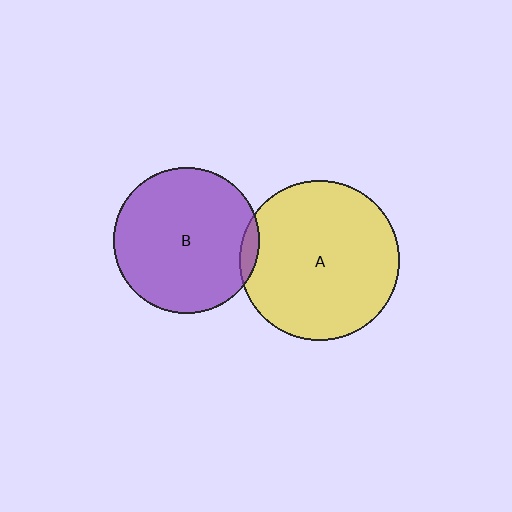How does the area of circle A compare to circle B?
Approximately 1.2 times.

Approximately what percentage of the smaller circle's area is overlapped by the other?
Approximately 5%.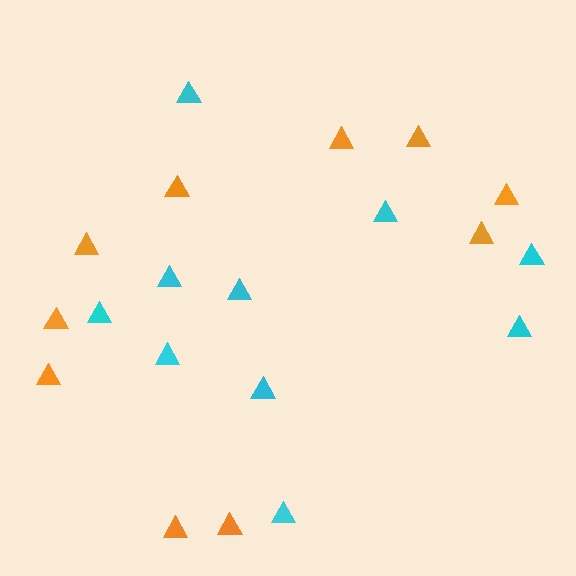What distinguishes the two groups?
There are 2 groups: one group of cyan triangles (10) and one group of orange triangles (10).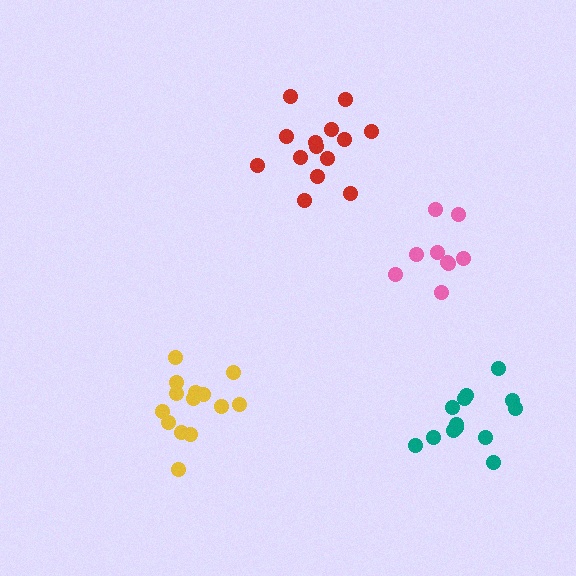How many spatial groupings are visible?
There are 4 spatial groupings.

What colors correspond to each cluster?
The clusters are colored: red, yellow, pink, teal.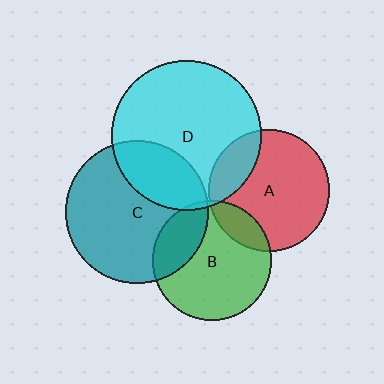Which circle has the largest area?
Circle D (cyan).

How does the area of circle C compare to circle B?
Approximately 1.4 times.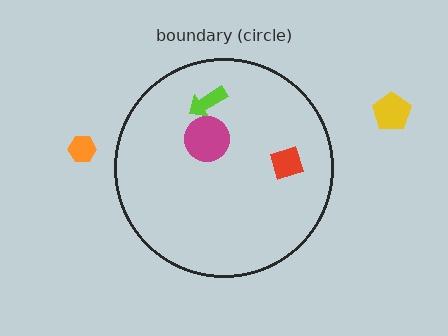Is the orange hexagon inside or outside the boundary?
Outside.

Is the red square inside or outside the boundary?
Inside.